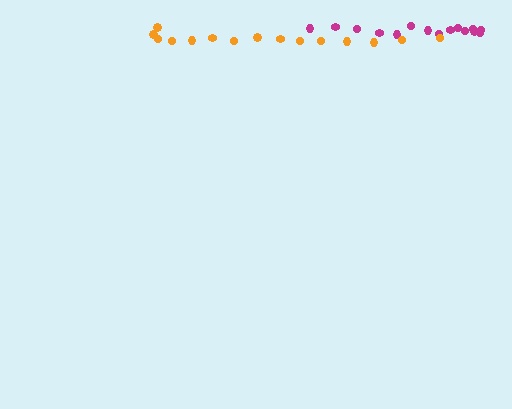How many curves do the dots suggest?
There are 2 distinct paths.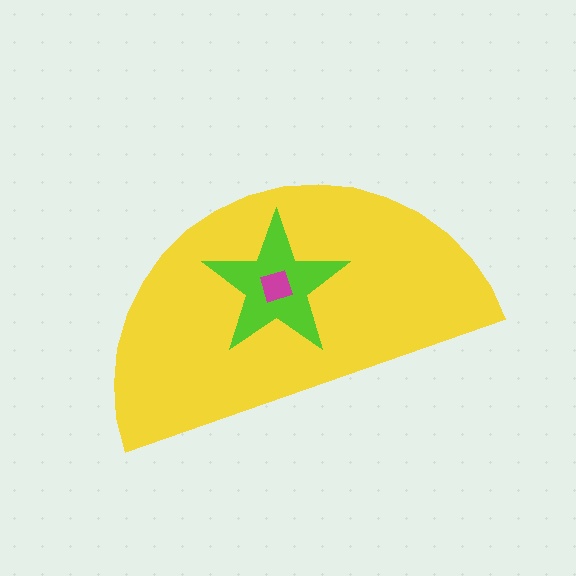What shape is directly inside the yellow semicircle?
The lime star.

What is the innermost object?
The magenta square.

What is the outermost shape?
The yellow semicircle.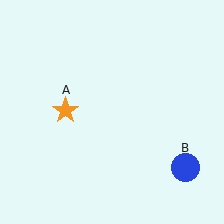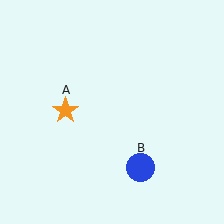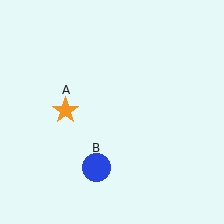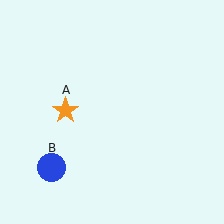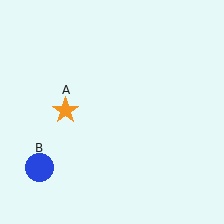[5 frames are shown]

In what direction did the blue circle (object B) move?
The blue circle (object B) moved left.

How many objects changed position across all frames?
1 object changed position: blue circle (object B).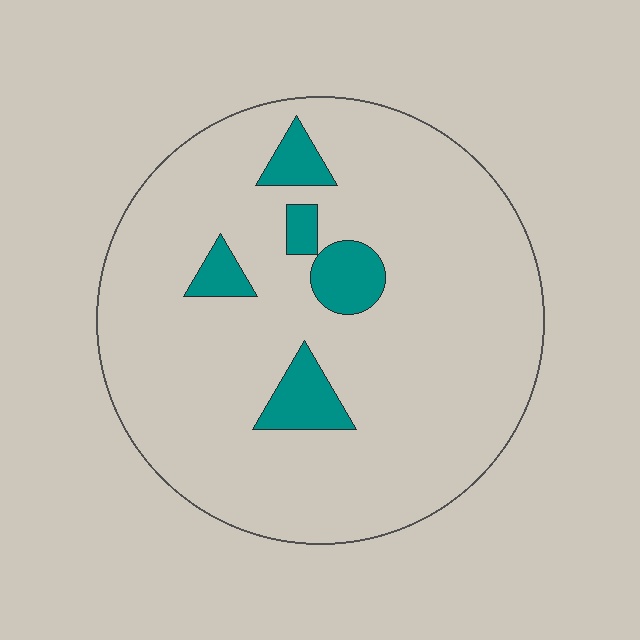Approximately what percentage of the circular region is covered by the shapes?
Approximately 10%.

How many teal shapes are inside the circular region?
5.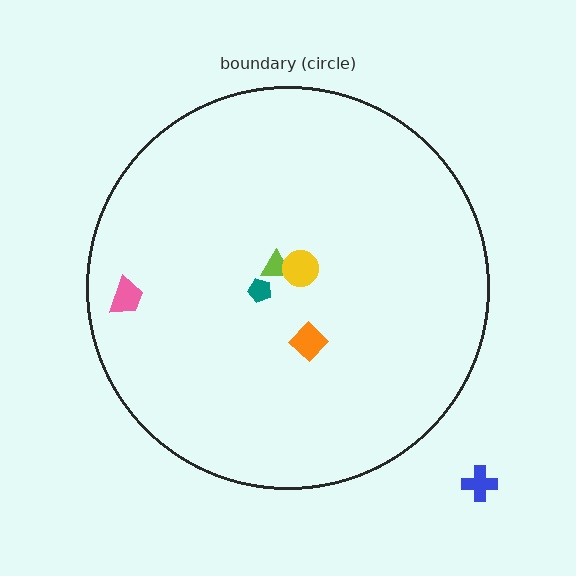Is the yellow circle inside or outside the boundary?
Inside.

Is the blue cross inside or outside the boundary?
Outside.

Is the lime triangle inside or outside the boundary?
Inside.